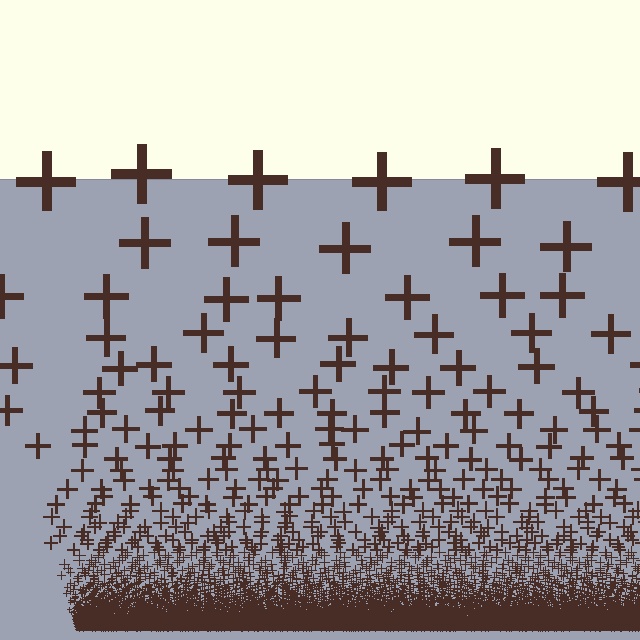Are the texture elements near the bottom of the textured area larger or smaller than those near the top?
Smaller. The gradient is inverted — elements near the bottom are smaller and denser.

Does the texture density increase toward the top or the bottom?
Density increases toward the bottom.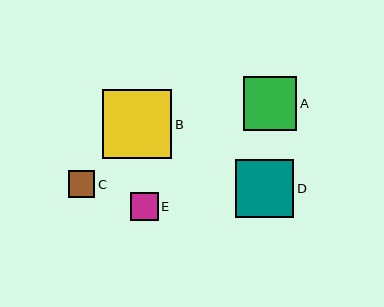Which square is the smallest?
Square C is the smallest with a size of approximately 26 pixels.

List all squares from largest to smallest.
From largest to smallest: B, D, A, E, C.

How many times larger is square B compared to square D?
Square B is approximately 1.2 times the size of square D.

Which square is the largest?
Square B is the largest with a size of approximately 70 pixels.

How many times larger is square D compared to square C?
Square D is approximately 2.2 times the size of square C.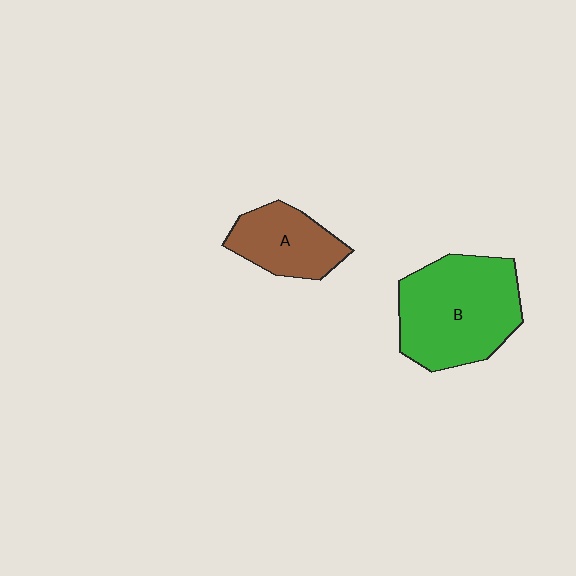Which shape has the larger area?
Shape B (green).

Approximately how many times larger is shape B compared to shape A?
Approximately 1.8 times.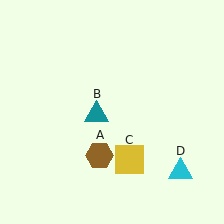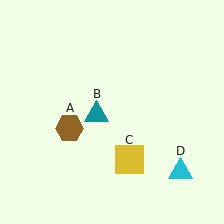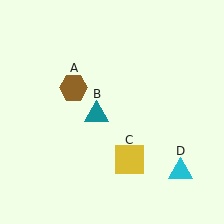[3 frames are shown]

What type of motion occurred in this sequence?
The brown hexagon (object A) rotated clockwise around the center of the scene.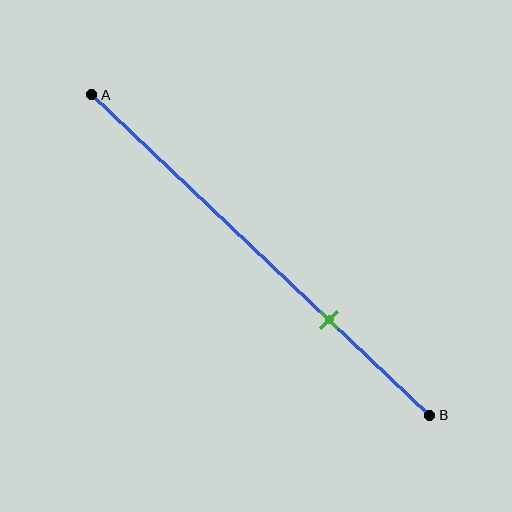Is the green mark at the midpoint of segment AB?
No, the mark is at about 70% from A, not at the 50% midpoint.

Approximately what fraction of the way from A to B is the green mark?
The green mark is approximately 70% of the way from A to B.